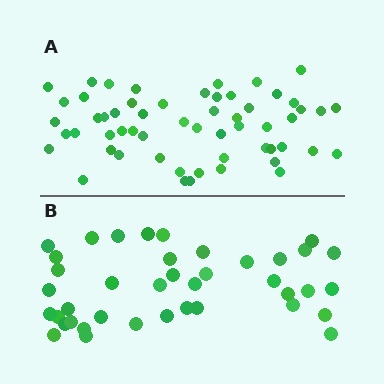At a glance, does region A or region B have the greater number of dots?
Region A (the top region) has more dots.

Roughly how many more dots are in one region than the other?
Region A has approximately 15 more dots than region B.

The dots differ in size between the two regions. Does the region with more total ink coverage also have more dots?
No. Region B has more total ink coverage because its dots are larger, but region A actually contains more individual dots. Total area can be misleading — the number of items is what matters here.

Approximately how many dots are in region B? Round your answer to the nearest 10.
About 40 dots.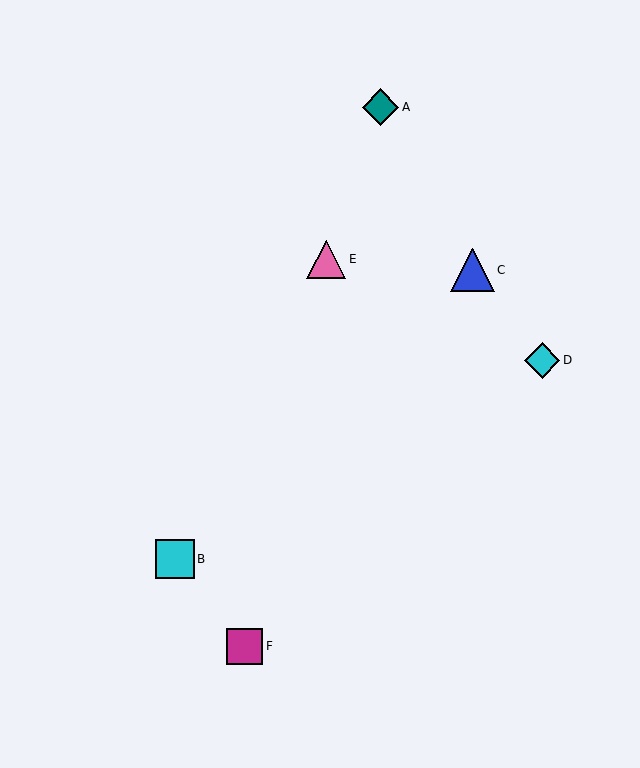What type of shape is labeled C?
Shape C is a blue triangle.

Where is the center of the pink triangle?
The center of the pink triangle is at (326, 259).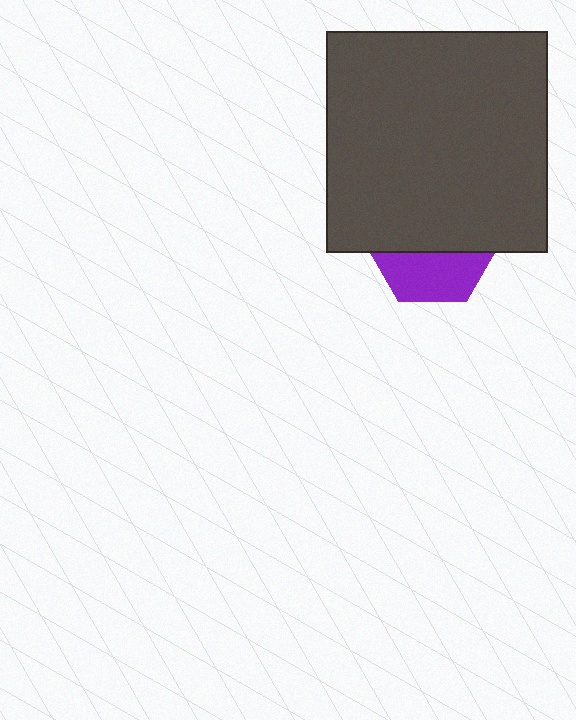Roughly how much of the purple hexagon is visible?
A small part of it is visible (roughly 38%).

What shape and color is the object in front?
The object in front is a dark gray square.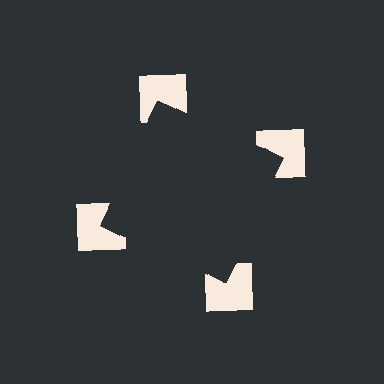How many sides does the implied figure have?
4 sides.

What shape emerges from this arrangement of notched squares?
An illusory square — its edges are inferred from the aligned wedge cuts in the notched squares, not physically drawn.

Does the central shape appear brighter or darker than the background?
It typically appears slightly darker than the background, even though no actual brightness change is drawn.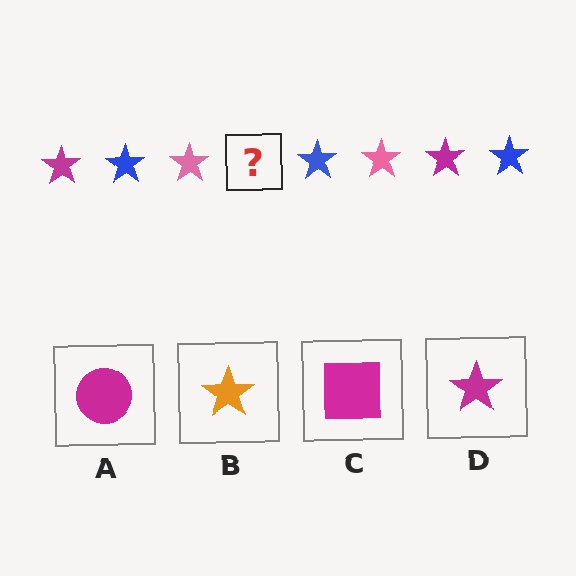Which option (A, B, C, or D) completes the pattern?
D.